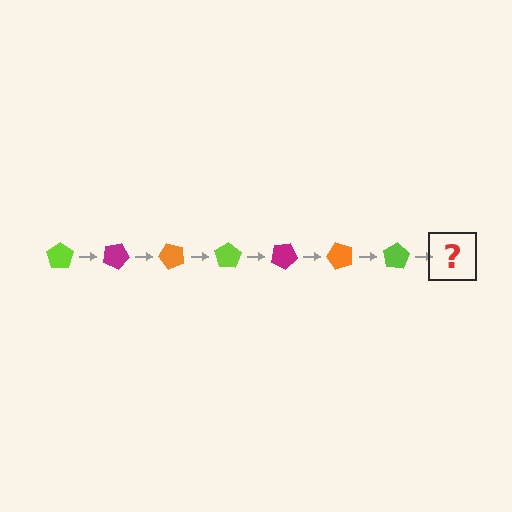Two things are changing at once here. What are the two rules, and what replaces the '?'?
The two rules are that it rotates 25 degrees each step and the color cycles through lime, magenta, and orange. The '?' should be a magenta pentagon, rotated 175 degrees from the start.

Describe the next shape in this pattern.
It should be a magenta pentagon, rotated 175 degrees from the start.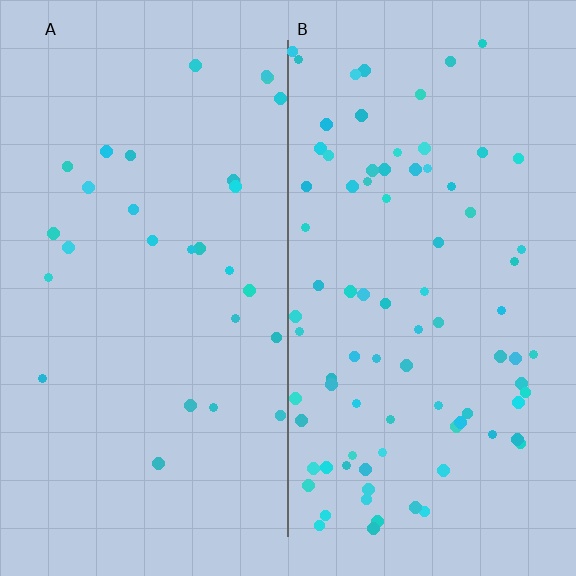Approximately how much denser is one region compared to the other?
Approximately 2.9× — region B over region A.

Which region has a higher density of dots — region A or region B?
B (the right).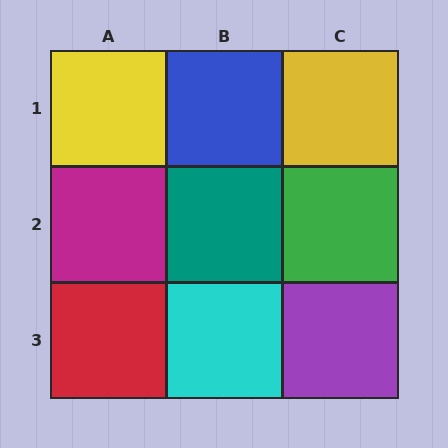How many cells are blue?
1 cell is blue.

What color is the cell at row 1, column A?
Yellow.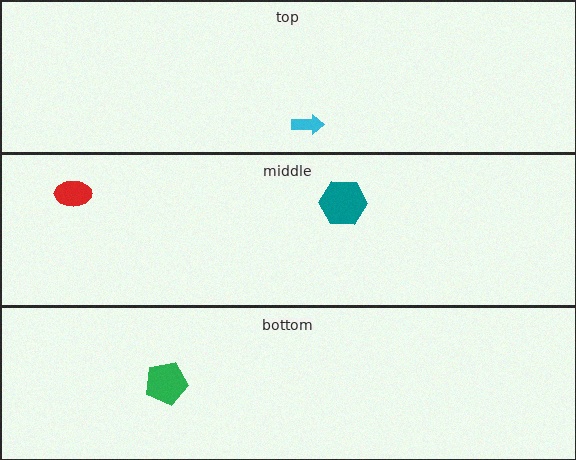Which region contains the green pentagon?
The bottom region.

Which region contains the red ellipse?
The middle region.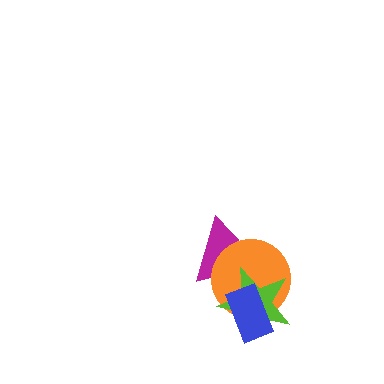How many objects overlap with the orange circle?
3 objects overlap with the orange circle.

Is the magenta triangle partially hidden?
Yes, it is partially covered by another shape.